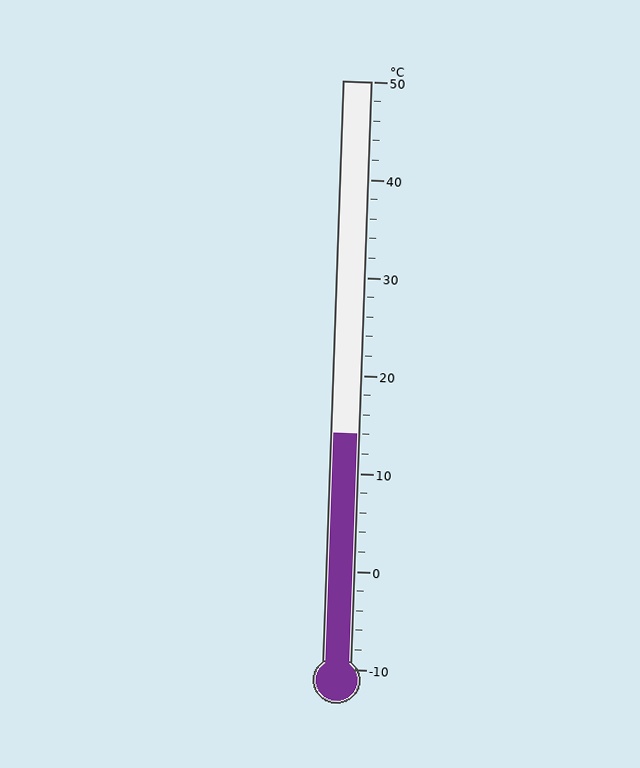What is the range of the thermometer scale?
The thermometer scale ranges from -10°C to 50°C.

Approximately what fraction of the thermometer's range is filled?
The thermometer is filled to approximately 40% of its range.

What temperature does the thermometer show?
The thermometer shows approximately 14°C.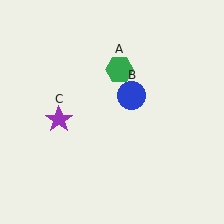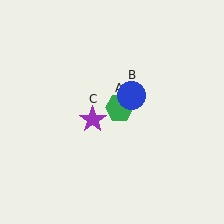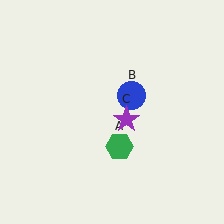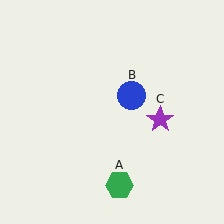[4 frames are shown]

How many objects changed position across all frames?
2 objects changed position: green hexagon (object A), purple star (object C).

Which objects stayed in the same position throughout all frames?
Blue circle (object B) remained stationary.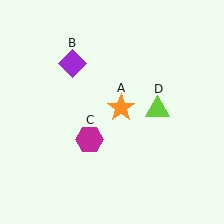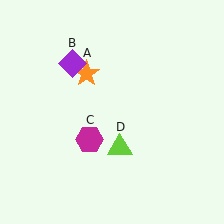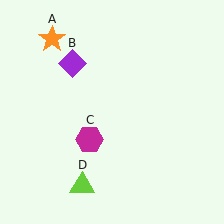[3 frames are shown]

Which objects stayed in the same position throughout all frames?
Purple diamond (object B) and magenta hexagon (object C) remained stationary.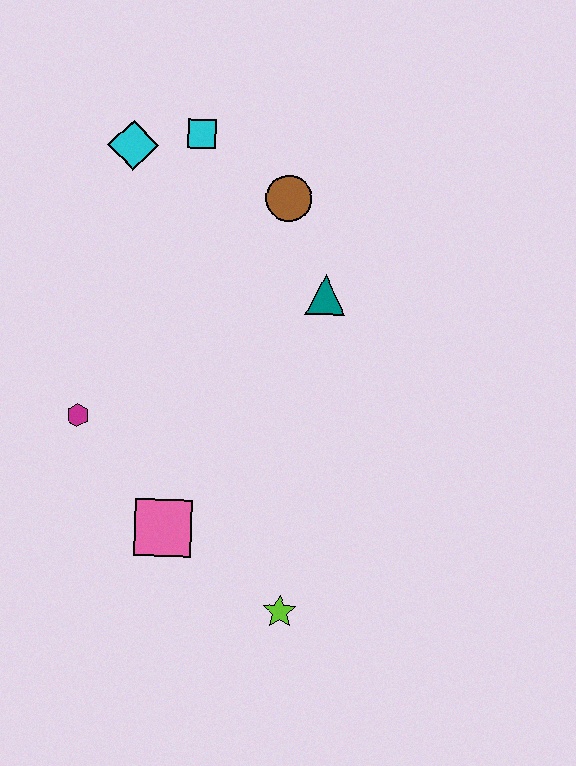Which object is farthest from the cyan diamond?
The lime star is farthest from the cyan diamond.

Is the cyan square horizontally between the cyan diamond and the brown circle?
Yes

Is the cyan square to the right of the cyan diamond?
Yes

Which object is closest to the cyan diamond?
The cyan square is closest to the cyan diamond.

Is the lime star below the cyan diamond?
Yes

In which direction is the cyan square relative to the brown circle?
The cyan square is to the left of the brown circle.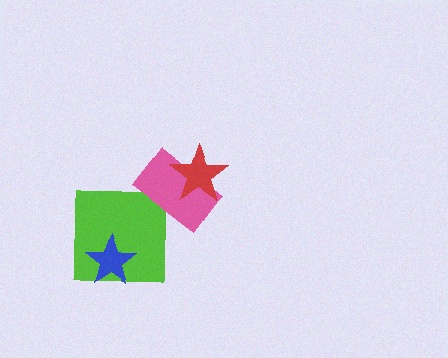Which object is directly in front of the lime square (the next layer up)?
The blue star is directly in front of the lime square.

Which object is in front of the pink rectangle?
The red star is in front of the pink rectangle.